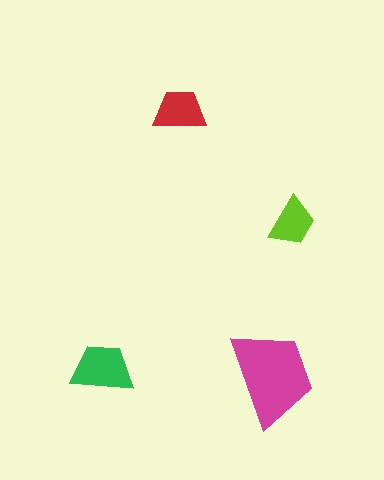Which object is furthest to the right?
The lime trapezoid is rightmost.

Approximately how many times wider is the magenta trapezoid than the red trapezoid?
About 2 times wider.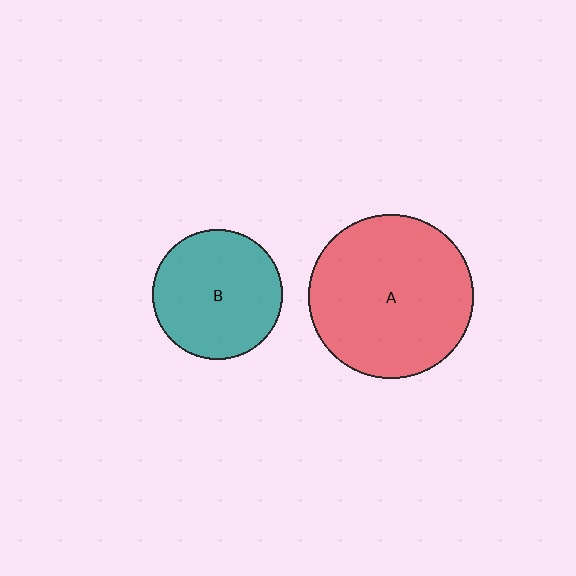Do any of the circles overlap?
No, none of the circles overlap.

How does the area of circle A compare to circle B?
Approximately 1.6 times.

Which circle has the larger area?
Circle A (red).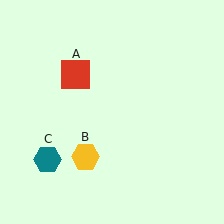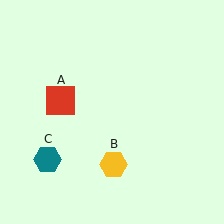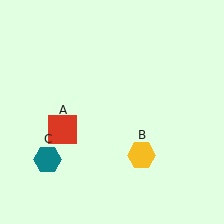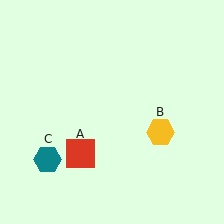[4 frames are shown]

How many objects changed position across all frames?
2 objects changed position: red square (object A), yellow hexagon (object B).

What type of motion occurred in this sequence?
The red square (object A), yellow hexagon (object B) rotated counterclockwise around the center of the scene.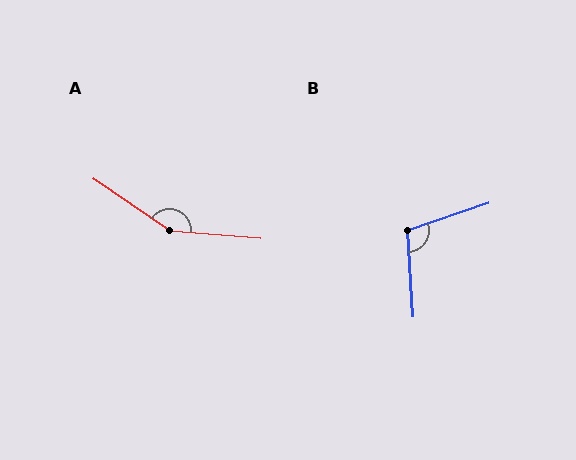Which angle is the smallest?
B, at approximately 105 degrees.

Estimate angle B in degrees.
Approximately 105 degrees.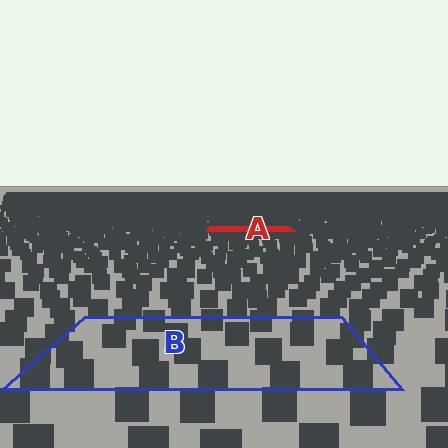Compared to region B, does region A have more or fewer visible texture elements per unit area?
Region A has more texture elements per unit area — they are packed more densely because it is farther away.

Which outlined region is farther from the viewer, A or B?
Region A is farther from the viewer — the texture elements inside it appear smaller and more densely packed.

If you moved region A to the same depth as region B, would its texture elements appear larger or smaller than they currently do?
They would appear larger. At a closer depth, the same texture elements are projected at a bigger on-screen size.